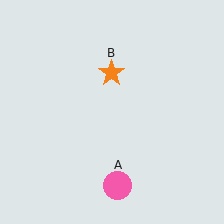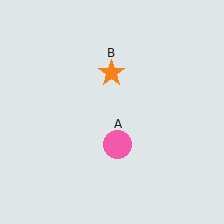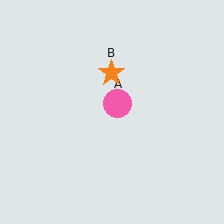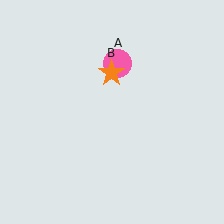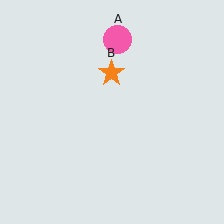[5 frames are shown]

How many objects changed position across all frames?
1 object changed position: pink circle (object A).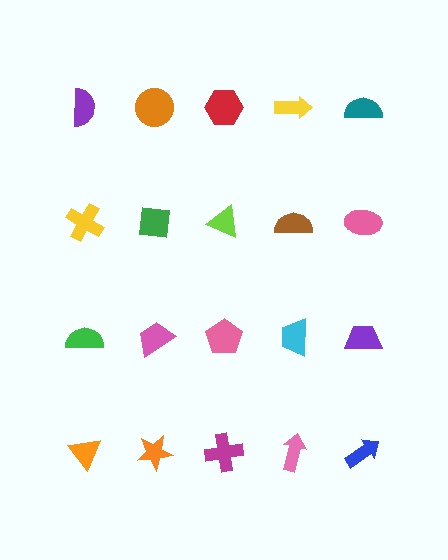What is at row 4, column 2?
An orange star.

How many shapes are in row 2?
5 shapes.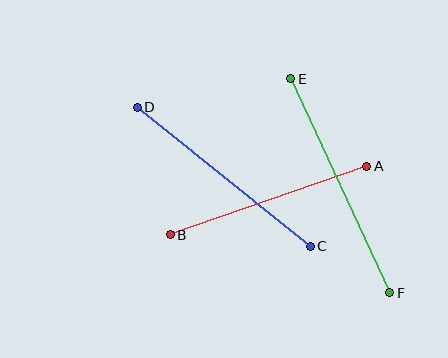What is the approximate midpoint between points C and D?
The midpoint is at approximately (224, 177) pixels.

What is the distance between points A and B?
The distance is approximately 208 pixels.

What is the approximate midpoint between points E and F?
The midpoint is at approximately (340, 186) pixels.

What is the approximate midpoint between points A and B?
The midpoint is at approximately (269, 200) pixels.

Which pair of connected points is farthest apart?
Points E and F are farthest apart.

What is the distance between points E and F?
The distance is approximately 236 pixels.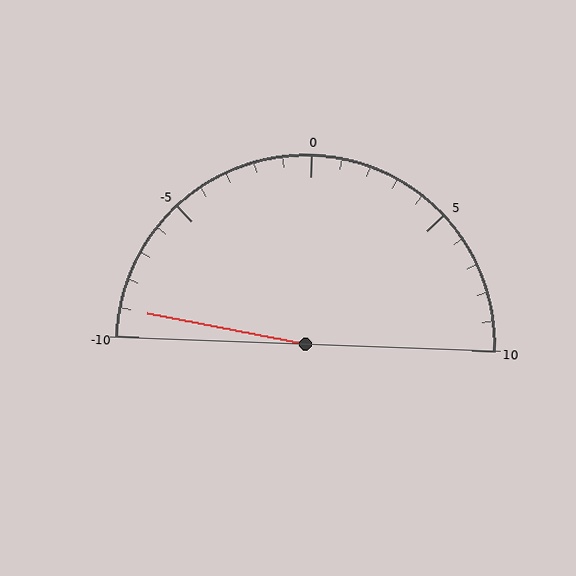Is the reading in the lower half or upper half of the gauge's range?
The reading is in the lower half of the range (-10 to 10).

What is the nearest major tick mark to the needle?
The nearest major tick mark is -10.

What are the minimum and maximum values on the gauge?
The gauge ranges from -10 to 10.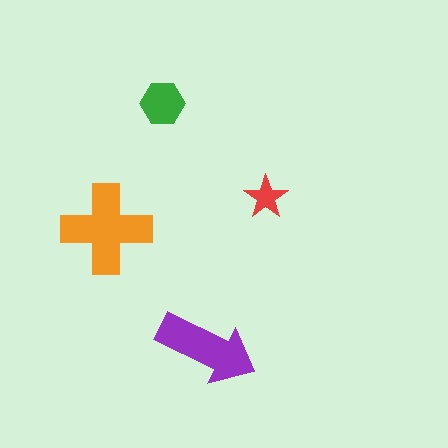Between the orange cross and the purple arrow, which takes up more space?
The orange cross.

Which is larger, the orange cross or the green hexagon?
The orange cross.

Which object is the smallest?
The red star.